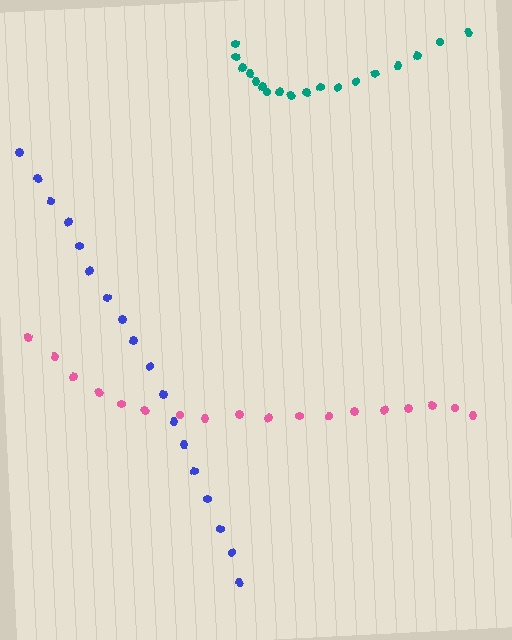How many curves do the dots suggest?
There are 3 distinct paths.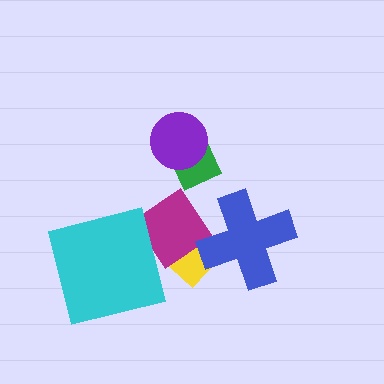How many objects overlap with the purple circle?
1 object overlaps with the purple circle.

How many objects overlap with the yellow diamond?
2 objects overlap with the yellow diamond.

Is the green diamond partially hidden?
Yes, it is partially covered by another shape.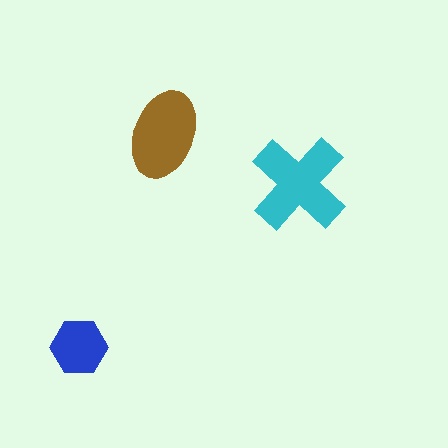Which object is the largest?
The cyan cross.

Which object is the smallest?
The blue hexagon.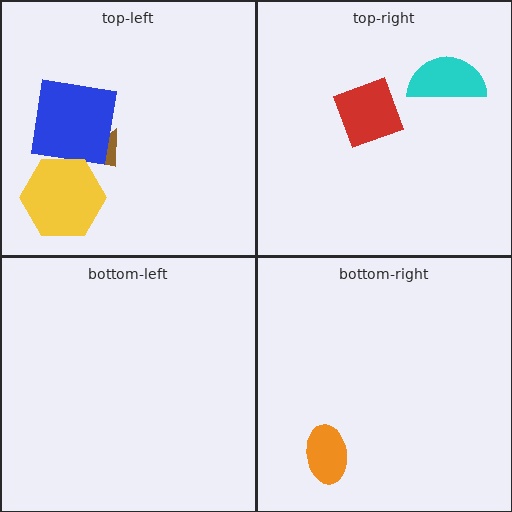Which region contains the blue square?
The top-left region.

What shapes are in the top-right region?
The red diamond, the cyan semicircle.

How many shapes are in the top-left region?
3.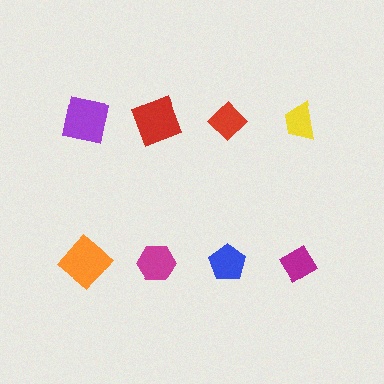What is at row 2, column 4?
A magenta diamond.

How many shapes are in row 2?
4 shapes.